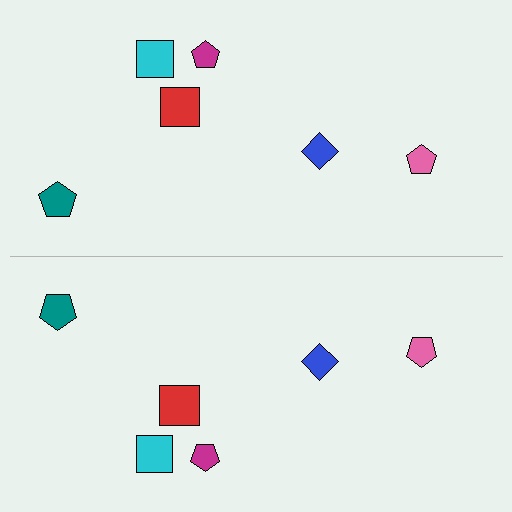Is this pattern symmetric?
Yes, this pattern has bilateral (reflection) symmetry.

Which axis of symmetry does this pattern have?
The pattern has a horizontal axis of symmetry running through the center of the image.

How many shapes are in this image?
There are 12 shapes in this image.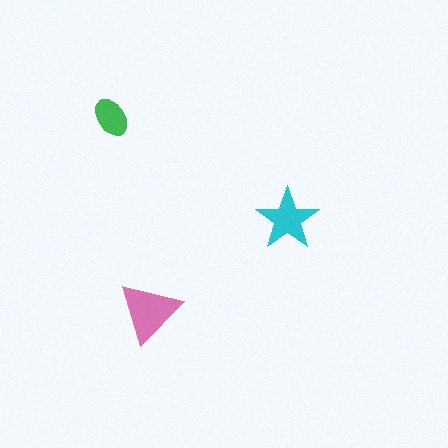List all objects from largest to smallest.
The pink triangle, the cyan star, the green ellipse.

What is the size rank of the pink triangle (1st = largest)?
1st.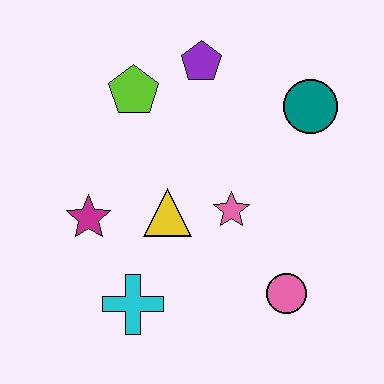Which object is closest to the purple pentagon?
The lime pentagon is closest to the purple pentagon.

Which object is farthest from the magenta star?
The teal circle is farthest from the magenta star.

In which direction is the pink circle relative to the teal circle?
The pink circle is below the teal circle.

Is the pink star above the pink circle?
Yes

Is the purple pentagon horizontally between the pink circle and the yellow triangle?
Yes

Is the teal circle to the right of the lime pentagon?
Yes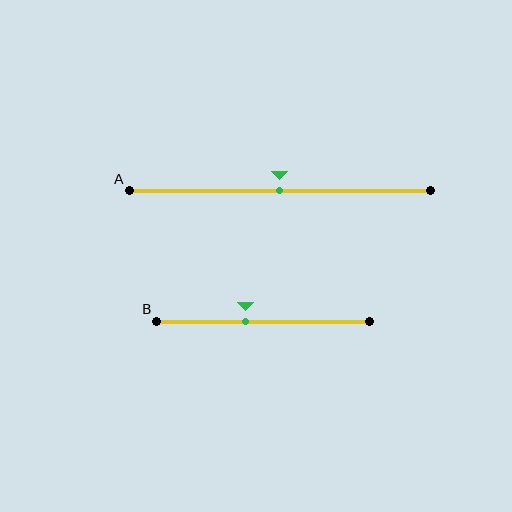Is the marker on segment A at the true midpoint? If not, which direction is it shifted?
Yes, the marker on segment A is at the true midpoint.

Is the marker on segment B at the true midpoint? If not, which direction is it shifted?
No, the marker on segment B is shifted to the left by about 8% of the segment length.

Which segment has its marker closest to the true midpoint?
Segment A has its marker closest to the true midpoint.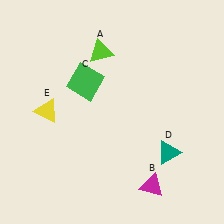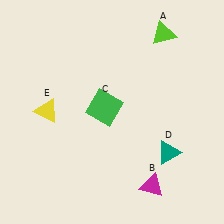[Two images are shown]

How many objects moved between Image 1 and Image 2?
2 objects moved between the two images.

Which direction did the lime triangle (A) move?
The lime triangle (A) moved right.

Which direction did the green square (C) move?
The green square (C) moved down.